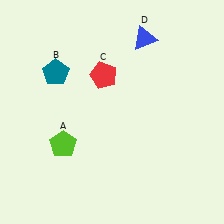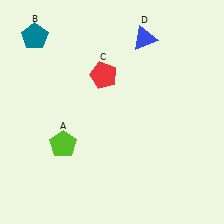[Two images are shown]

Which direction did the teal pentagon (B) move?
The teal pentagon (B) moved up.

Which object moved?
The teal pentagon (B) moved up.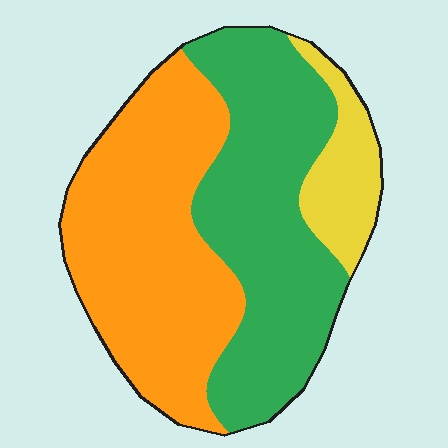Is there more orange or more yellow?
Orange.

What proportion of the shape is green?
Green covers around 45% of the shape.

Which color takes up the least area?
Yellow, at roughly 10%.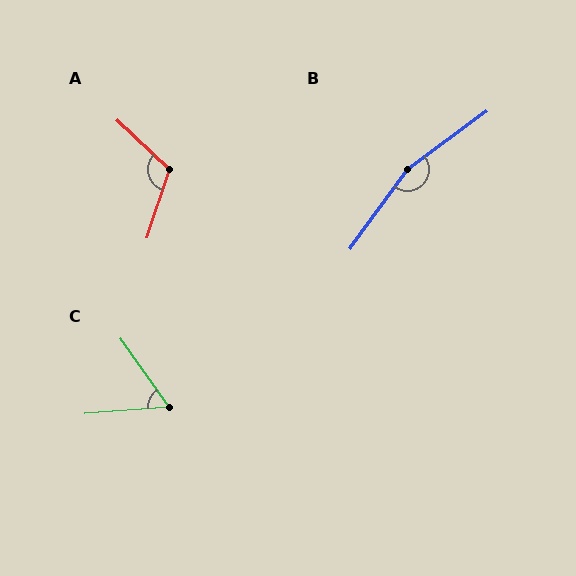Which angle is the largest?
B, at approximately 162 degrees.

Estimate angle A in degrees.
Approximately 115 degrees.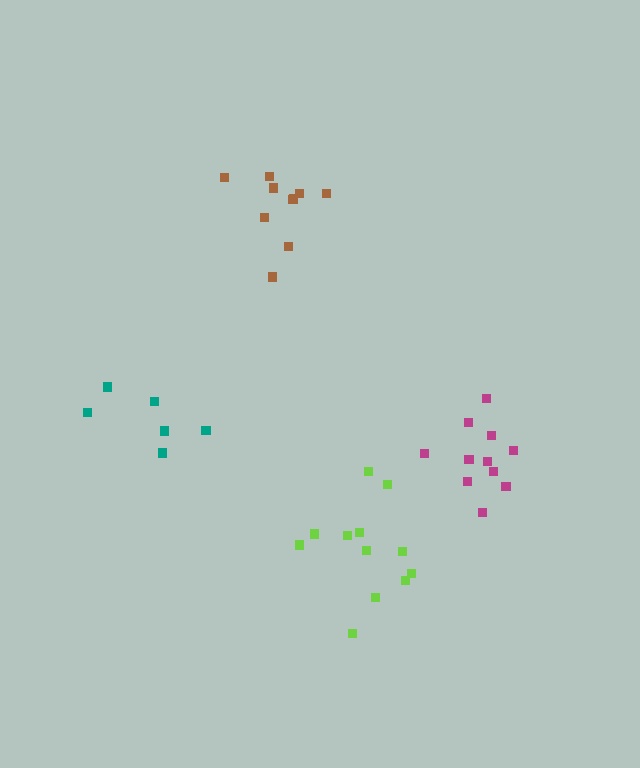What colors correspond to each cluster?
The clusters are colored: lime, teal, brown, magenta.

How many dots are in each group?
Group 1: 12 dots, Group 2: 6 dots, Group 3: 10 dots, Group 4: 11 dots (39 total).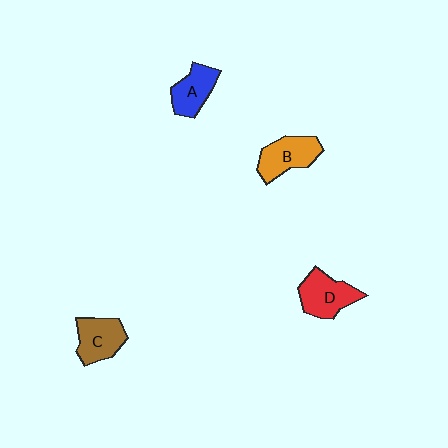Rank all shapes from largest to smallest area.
From largest to smallest: D (red), B (orange), C (brown), A (blue).